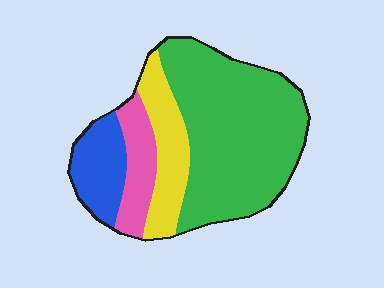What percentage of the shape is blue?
Blue takes up about one eighth (1/8) of the shape.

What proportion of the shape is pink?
Pink takes up about one eighth (1/8) of the shape.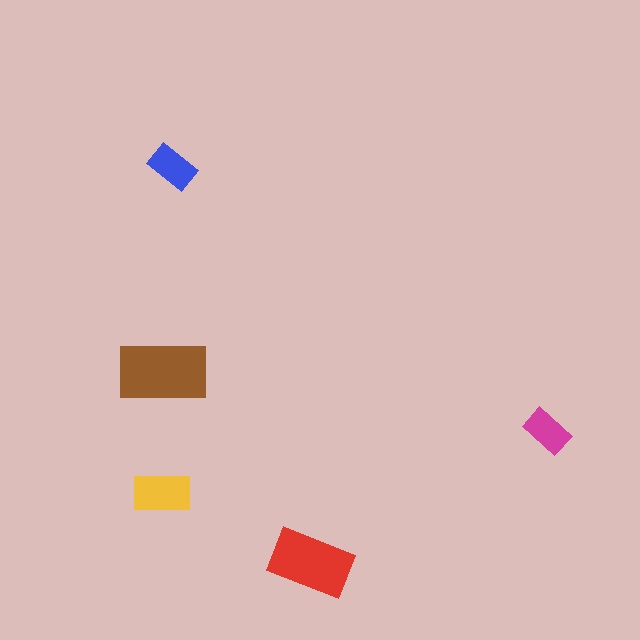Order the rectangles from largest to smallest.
the brown one, the red one, the yellow one, the blue one, the magenta one.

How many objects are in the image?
There are 5 objects in the image.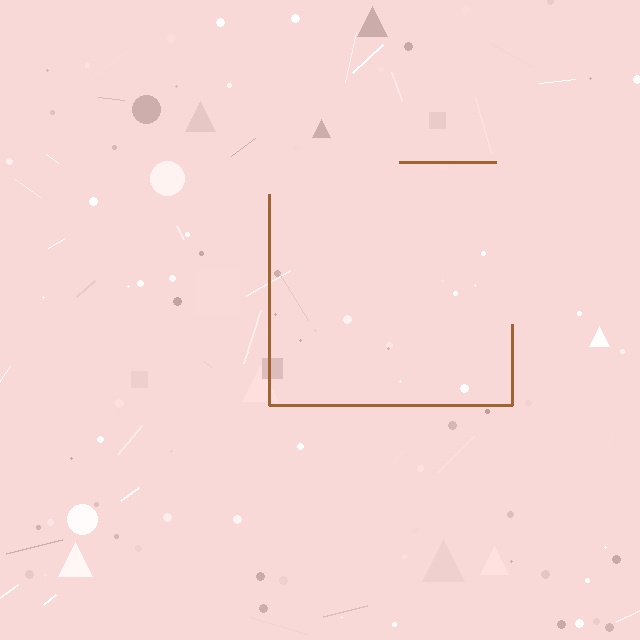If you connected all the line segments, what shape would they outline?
They would outline a square.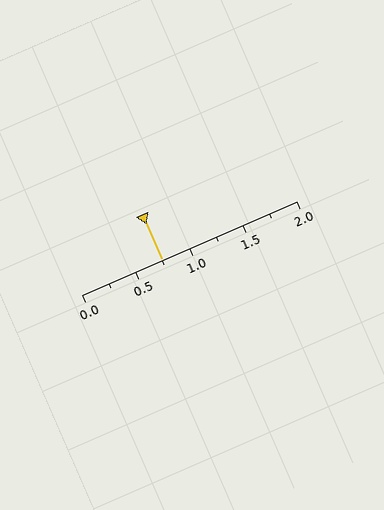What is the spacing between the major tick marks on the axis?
The major ticks are spaced 0.5 apart.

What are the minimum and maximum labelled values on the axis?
The axis runs from 0.0 to 2.0.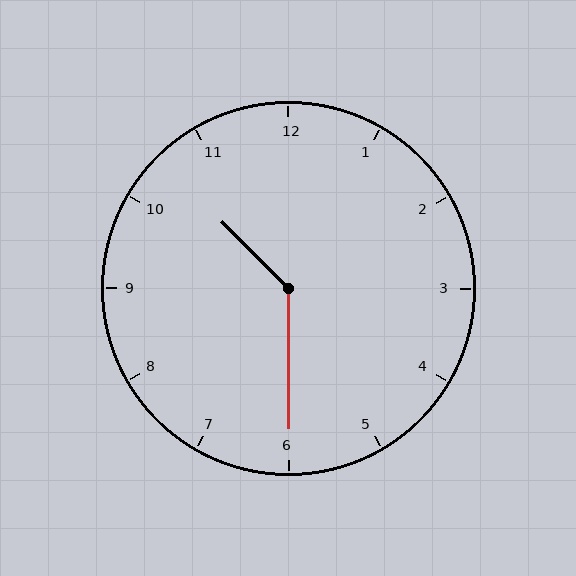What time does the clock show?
10:30.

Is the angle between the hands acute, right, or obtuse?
It is obtuse.